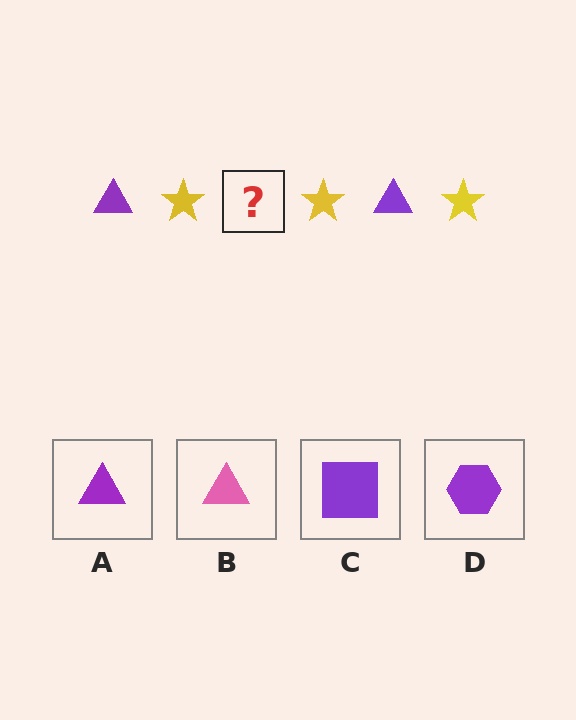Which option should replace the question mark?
Option A.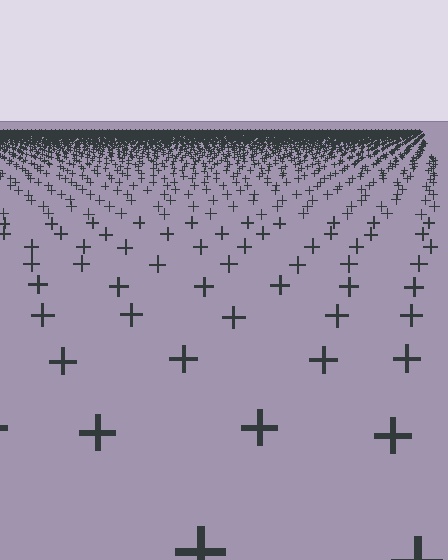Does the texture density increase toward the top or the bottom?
Density increases toward the top.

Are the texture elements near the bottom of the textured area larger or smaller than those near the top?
Larger. Near the bottom, elements are closer to the viewer and appear at a bigger on-screen size.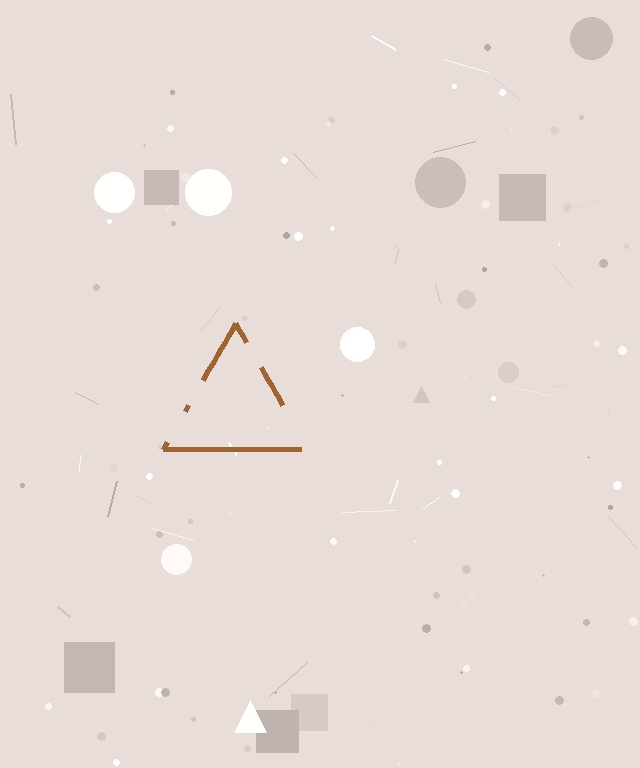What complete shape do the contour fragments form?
The contour fragments form a triangle.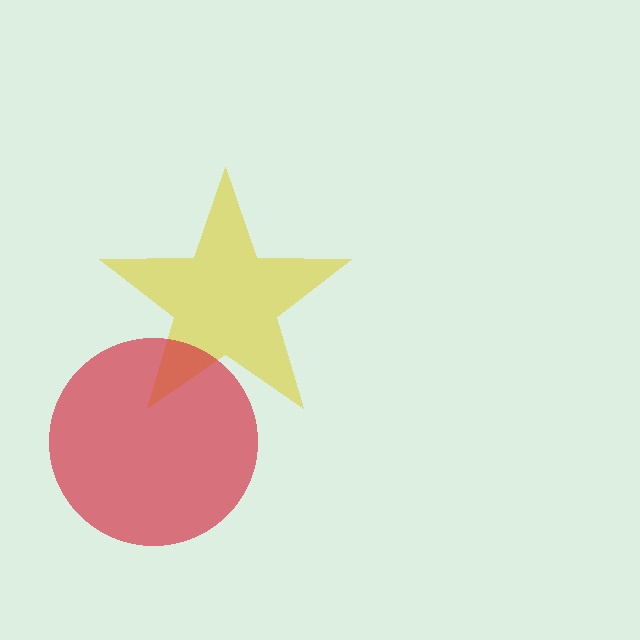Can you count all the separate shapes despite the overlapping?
Yes, there are 2 separate shapes.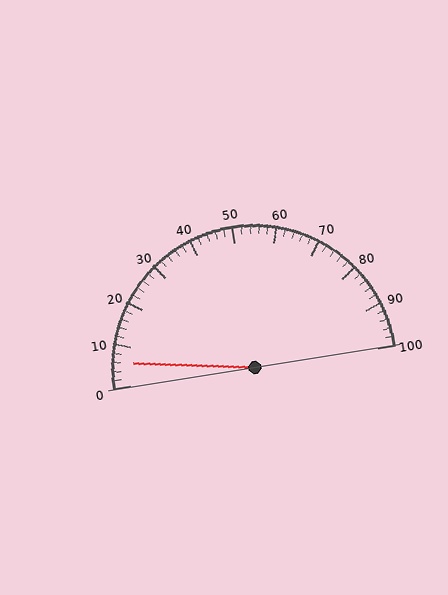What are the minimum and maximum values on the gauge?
The gauge ranges from 0 to 100.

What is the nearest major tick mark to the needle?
The nearest major tick mark is 10.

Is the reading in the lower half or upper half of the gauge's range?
The reading is in the lower half of the range (0 to 100).